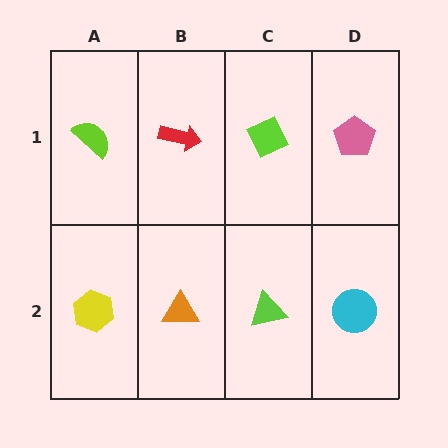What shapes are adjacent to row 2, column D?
A pink pentagon (row 1, column D), a lime triangle (row 2, column C).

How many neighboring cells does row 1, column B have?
3.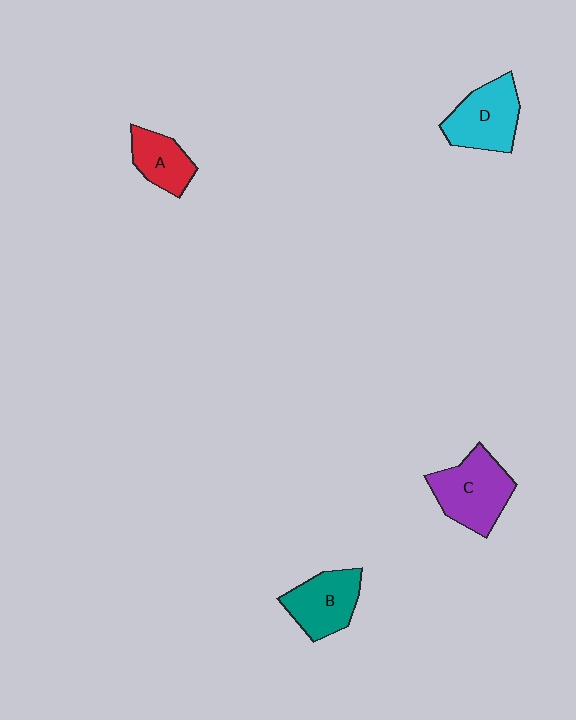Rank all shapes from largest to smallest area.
From largest to smallest: C (purple), D (cyan), B (teal), A (red).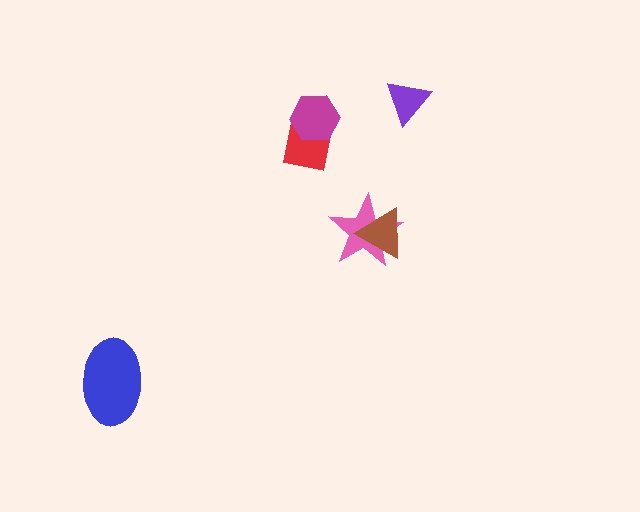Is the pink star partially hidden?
Yes, it is partially covered by another shape.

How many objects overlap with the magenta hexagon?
1 object overlaps with the magenta hexagon.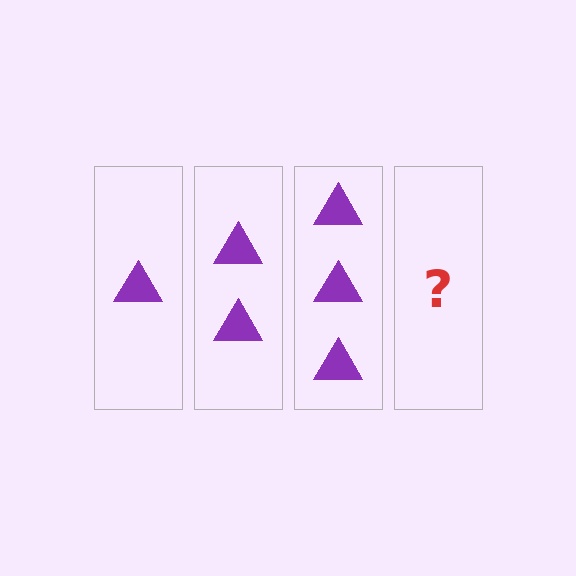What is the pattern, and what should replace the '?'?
The pattern is that each step adds one more triangle. The '?' should be 4 triangles.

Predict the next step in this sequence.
The next step is 4 triangles.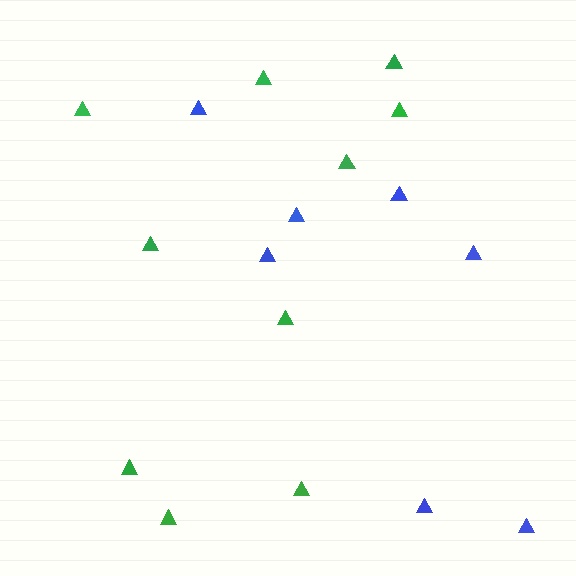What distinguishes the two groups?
There are 2 groups: one group of blue triangles (7) and one group of green triangles (10).